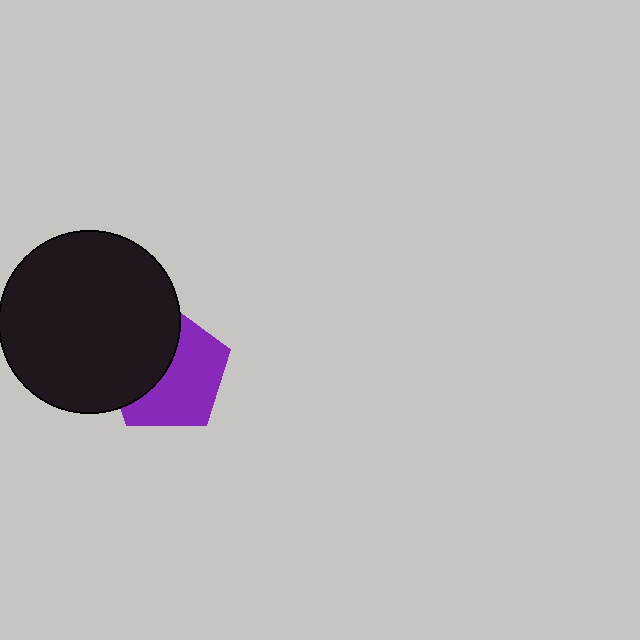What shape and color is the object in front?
The object in front is a black circle.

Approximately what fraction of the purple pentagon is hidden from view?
Roughly 44% of the purple pentagon is hidden behind the black circle.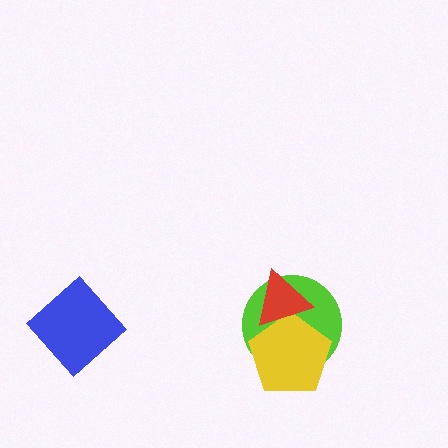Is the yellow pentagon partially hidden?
Yes, it is partially covered by another shape.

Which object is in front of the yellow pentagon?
The red triangle is in front of the yellow pentagon.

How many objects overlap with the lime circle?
2 objects overlap with the lime circle.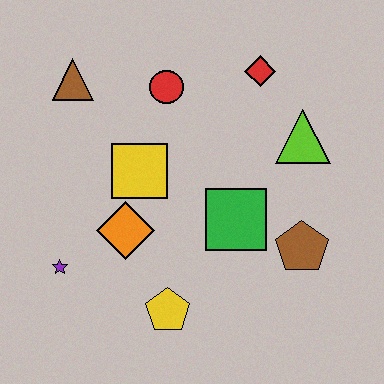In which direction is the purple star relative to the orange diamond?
The purple star is to the left of the orange diamond.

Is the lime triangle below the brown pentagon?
No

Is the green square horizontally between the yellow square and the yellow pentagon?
No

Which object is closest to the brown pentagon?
The green square is closest to the brown pentagon.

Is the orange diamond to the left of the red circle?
Yes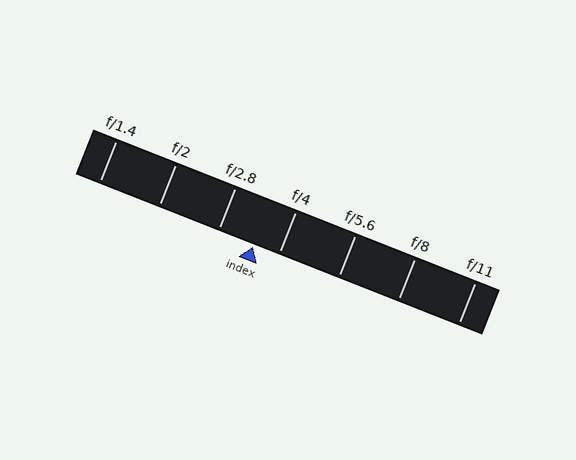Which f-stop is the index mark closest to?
The index mark is closest to f/4.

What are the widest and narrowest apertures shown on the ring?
The widest aperture shown is f/1.4 and the narrowest is f/11.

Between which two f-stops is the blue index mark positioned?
The index mark is between f/2.8 and f/4.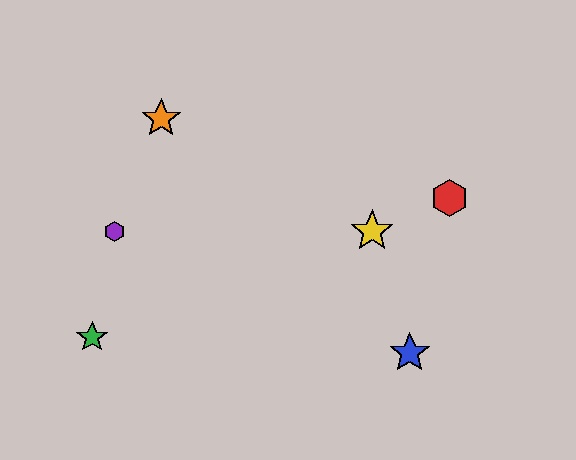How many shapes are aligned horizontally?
2 shapes (the yellow star, the purple hexagon) are aligned horizontally.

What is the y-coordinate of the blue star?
The blue star is at y≈353.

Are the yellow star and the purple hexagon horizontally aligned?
Yes, both are at y≈231.